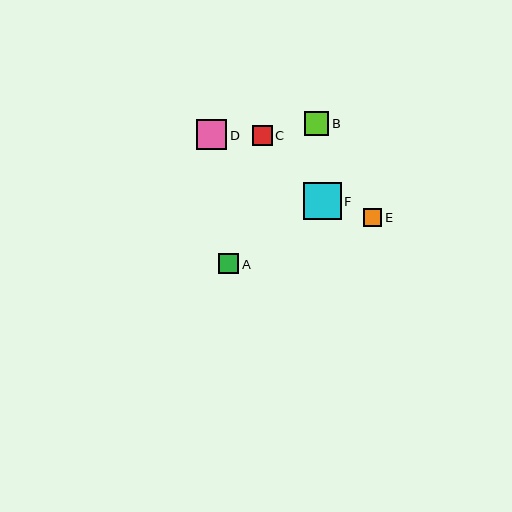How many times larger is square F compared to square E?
Square F is approximately 2.1 times the size of square E.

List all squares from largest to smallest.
From largest to smallest: F, D, B, A, C, E.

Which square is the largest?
Square F is the largest with a size of approximately 37 pixels.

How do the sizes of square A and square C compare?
Square A and square C are approximately the same size.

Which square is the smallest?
Square E is the smallest with a size of approximately 18 pixels.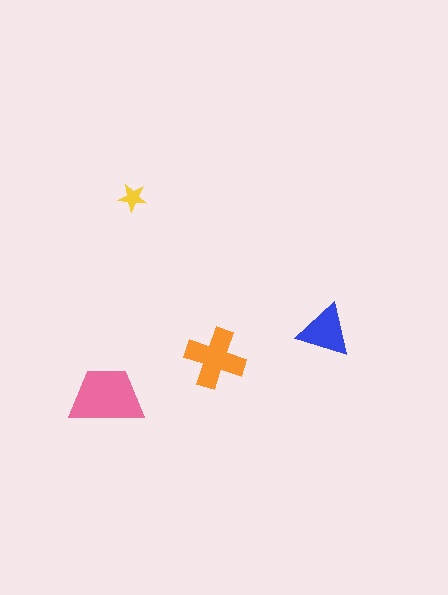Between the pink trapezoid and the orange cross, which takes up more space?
The pink trapezoid.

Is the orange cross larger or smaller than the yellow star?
Larger.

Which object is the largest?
The pink trapezoid.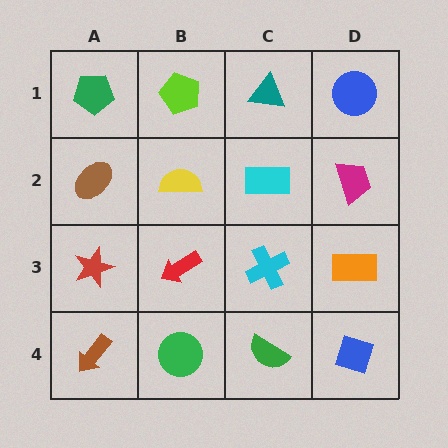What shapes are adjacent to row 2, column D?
A blue circle (row 1, column D), an orange rectangle (row 3, column D), a cyan rectangle (row 2, column C).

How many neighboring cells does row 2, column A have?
3.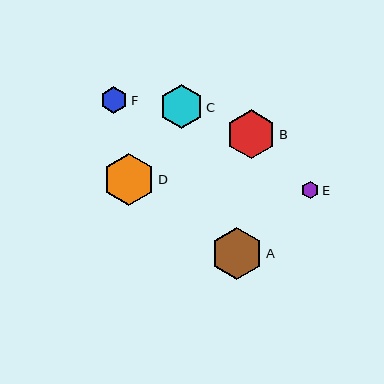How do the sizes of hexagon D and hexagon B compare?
Hexagon D and hexagon B are approximately the same size.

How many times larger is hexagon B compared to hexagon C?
Hexagon B is approximately 1.1 times the size of hexagon C.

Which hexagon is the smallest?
Hexagon E is the smallest with a size of approximately 17 pixels.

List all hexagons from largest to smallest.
From largest to smallest: A, D, B, C, F, E.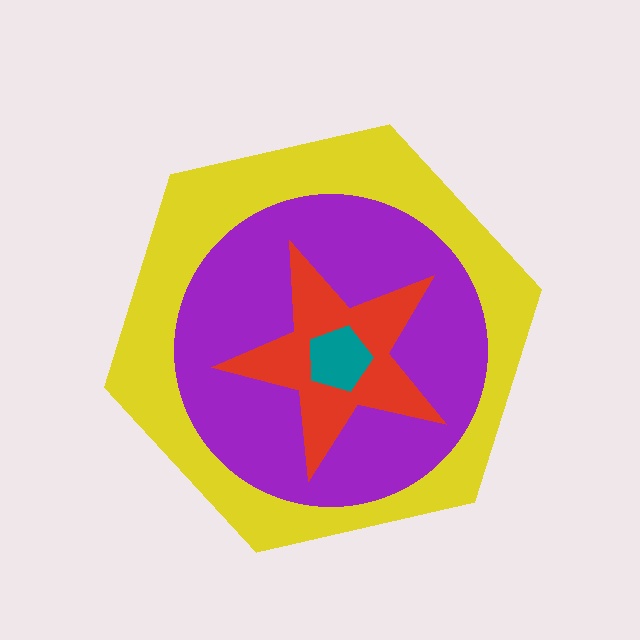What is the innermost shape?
The teal pentagon.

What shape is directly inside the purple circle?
The red star.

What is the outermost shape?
The yellow hexagon.